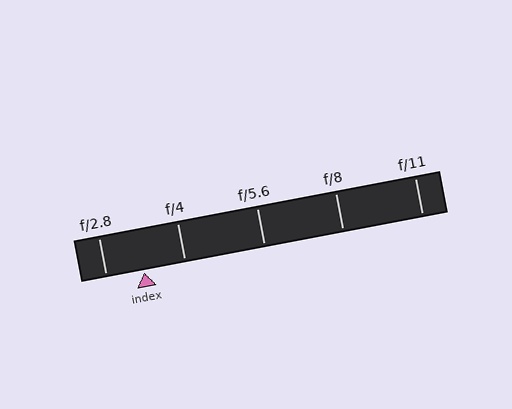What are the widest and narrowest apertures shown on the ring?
The widest aperture shown is f/2.8 and the narrowest is f/11.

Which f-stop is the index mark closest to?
The index mark is closest to f/2.8.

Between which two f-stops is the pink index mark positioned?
The index mark is between f/2.8 and f/4.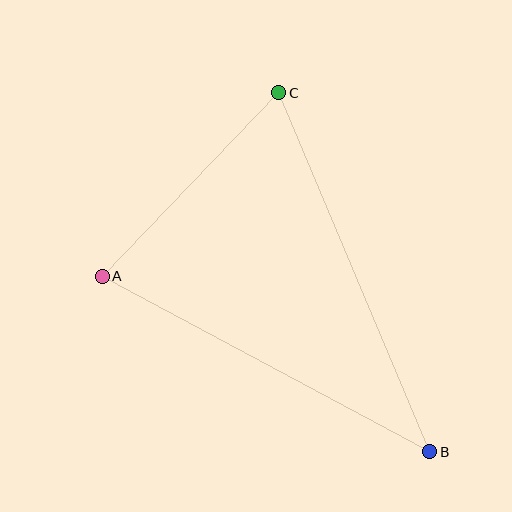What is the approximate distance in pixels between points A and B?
The distance between A and B is approximately 371 pixels.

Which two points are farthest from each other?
Points B and C are farthest from each other.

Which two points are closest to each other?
Points A and C are closest to each other.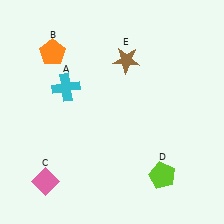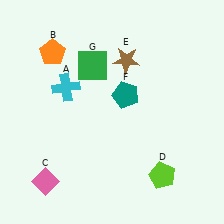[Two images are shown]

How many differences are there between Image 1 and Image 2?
There are 2 differences between the two images.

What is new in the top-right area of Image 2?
A teal pentagon (F) was added in the top-right area of Image 2.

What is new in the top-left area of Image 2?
A green square (G) was added in the top-left area of Image 2.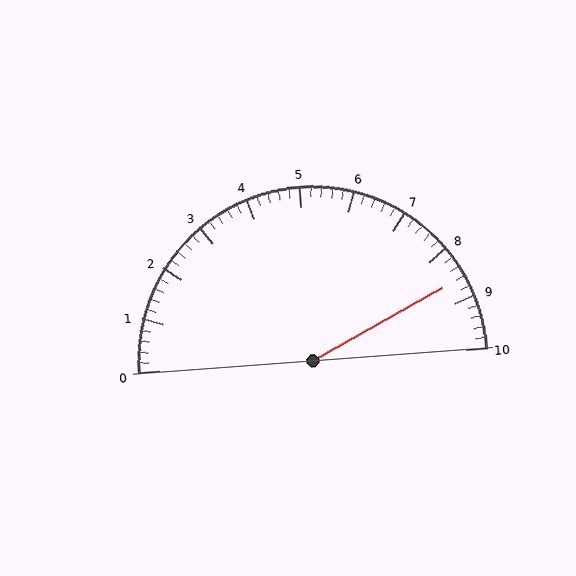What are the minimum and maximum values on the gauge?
The gauge ranges from 0 to 10.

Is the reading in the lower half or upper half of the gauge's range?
The reading is in the upper half of the range (0 to 10).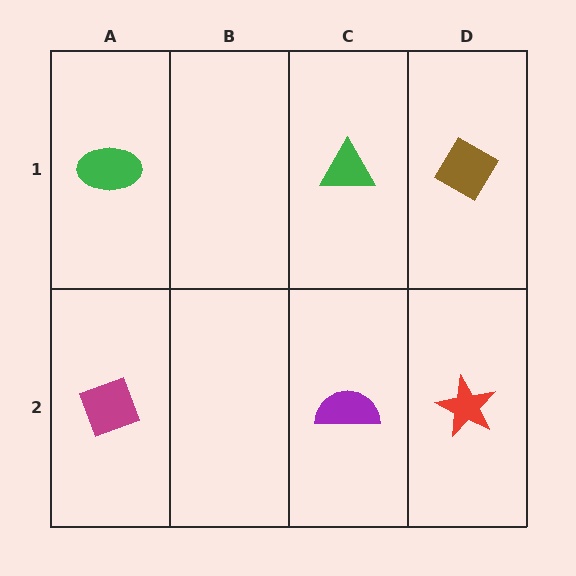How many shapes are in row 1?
3 shapes.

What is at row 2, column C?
A purple semicircle.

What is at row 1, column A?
A green ellipse.